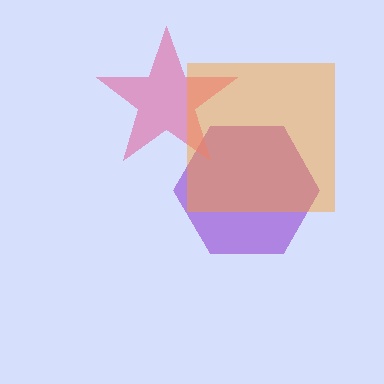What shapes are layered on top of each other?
The layered shapes are: a purple hexagon, a pink star, an orange square.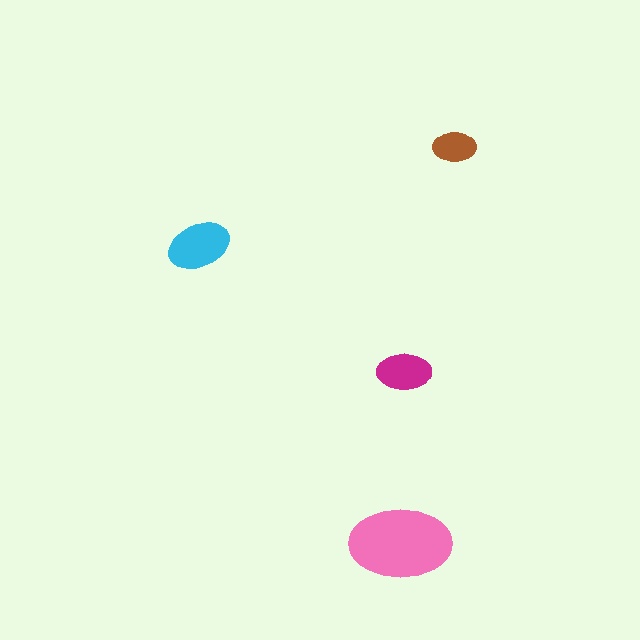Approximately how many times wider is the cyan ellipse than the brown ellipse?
About 1.5 times wider.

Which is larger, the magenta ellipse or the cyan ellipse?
The cyan one.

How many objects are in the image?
There are 4 objects in the image.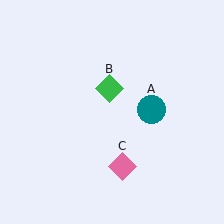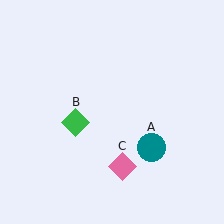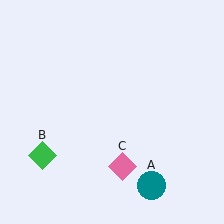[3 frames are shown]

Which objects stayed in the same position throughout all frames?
Pink diamond (object C) remained stationary.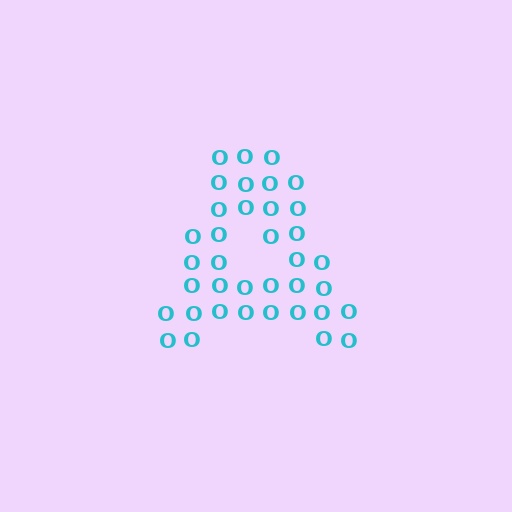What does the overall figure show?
The overall figure shows the letter A.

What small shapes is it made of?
It is made of small letter O's.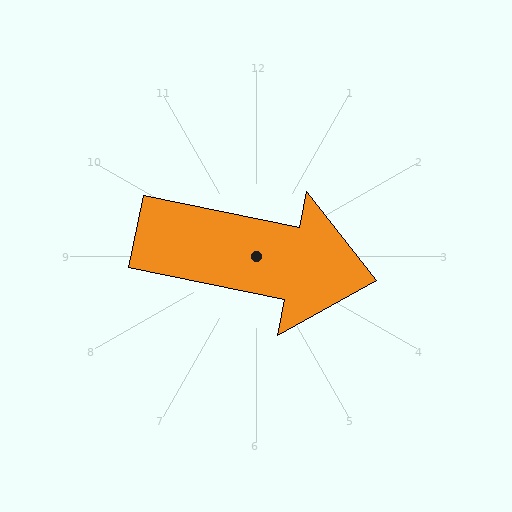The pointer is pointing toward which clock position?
Roughly 3 o'clock.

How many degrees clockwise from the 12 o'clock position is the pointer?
Approximately 101 degrees.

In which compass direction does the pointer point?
East.